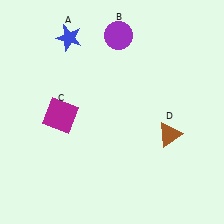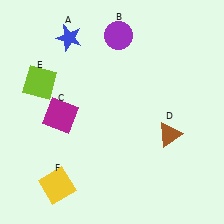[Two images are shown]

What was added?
A lime square (E), a yellow square (F) were added in Image 2.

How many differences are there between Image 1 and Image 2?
There are 2 differences between the two images.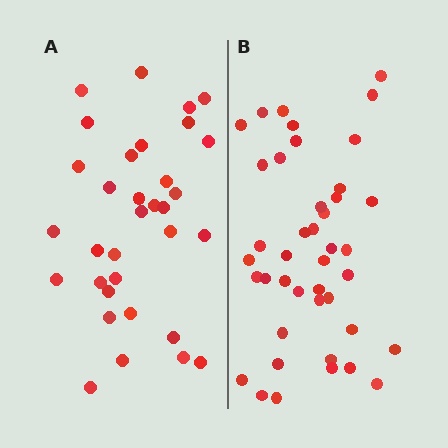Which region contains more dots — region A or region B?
Region B (the right region) has more dots.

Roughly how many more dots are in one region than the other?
Region B has roughly 8 or so more dots than region A.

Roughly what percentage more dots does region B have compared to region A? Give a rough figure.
About 25% more.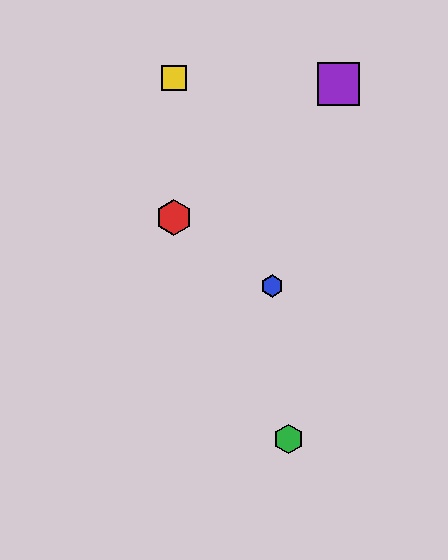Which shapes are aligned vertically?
The red hexagon, the yellow square are aligned vertically.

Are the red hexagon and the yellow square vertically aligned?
Yes, both are at x≈174.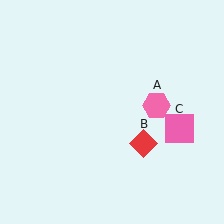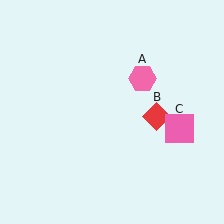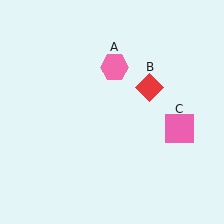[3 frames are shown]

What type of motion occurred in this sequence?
The pink hexagon (object A), red diamond (object B) rotated counterclockwise around the center of the scene.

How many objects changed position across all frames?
2 objects changed position: pink hexagon (object A), red diamond (object B).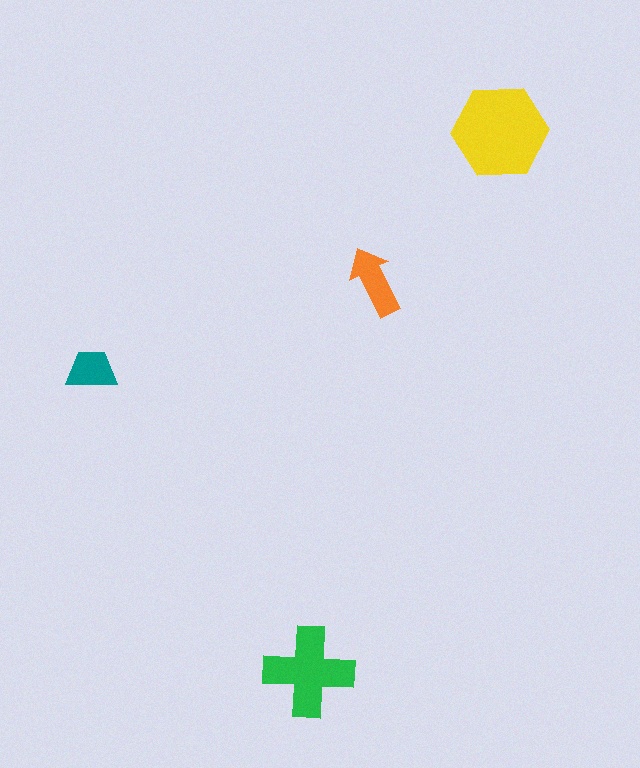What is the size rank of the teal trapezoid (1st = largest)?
4th.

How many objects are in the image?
There are 4 objects in the image.